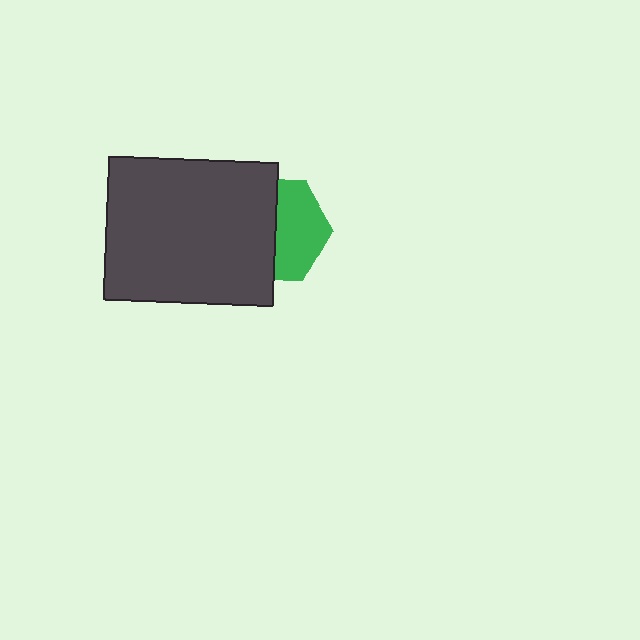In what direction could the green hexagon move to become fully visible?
The green hexagon could move right. That would shift it out from behind the dark gray rectangle entirely.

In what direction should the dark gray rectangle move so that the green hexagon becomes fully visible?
The dark gray rectangle should move left. That is the shortest direction to clear the overlap and leave the green hexagon fully visible.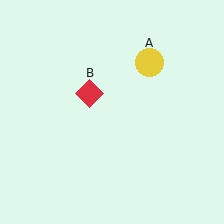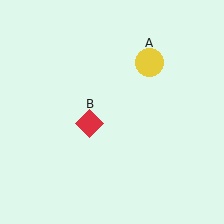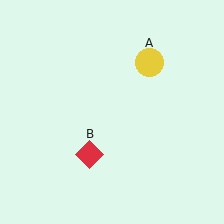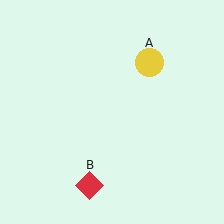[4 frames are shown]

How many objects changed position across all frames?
1 object changed position: red diamond (object B).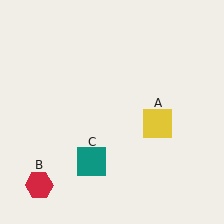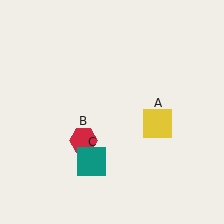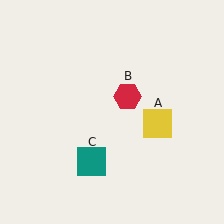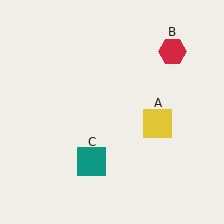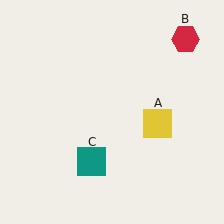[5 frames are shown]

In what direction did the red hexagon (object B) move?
The red hexagon (object B) moved up and to the right.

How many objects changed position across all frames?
1 object changed position: red hexagon (object B).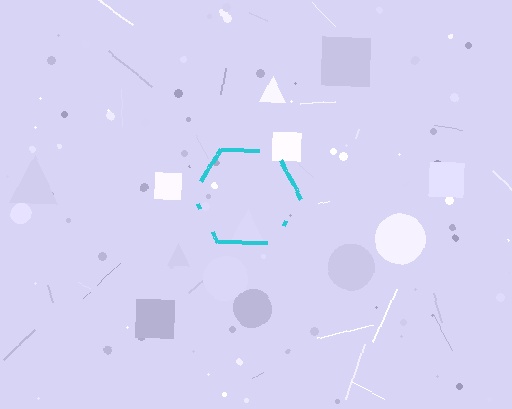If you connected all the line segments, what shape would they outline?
They would outline a hexagon.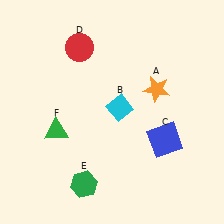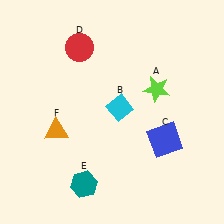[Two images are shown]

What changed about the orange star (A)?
In Image 1, A is orange. In Image 2, it changed to lime.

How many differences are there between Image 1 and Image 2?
There are 3 differences between the two images.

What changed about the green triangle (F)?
In Image 1, F is green. In Image 2, it changed to orange.